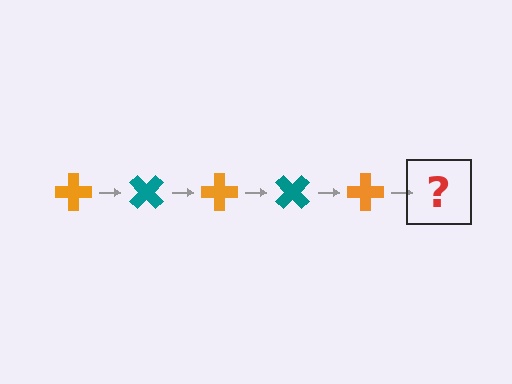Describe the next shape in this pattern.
It should be a teal cross, rotated 225 degrees from the start.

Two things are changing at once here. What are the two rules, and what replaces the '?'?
The two rules are that it rotates 45 degrees each step and the color cycles through orange and teal. The '?' should be a teal cross, rotated 225 degrees from the start.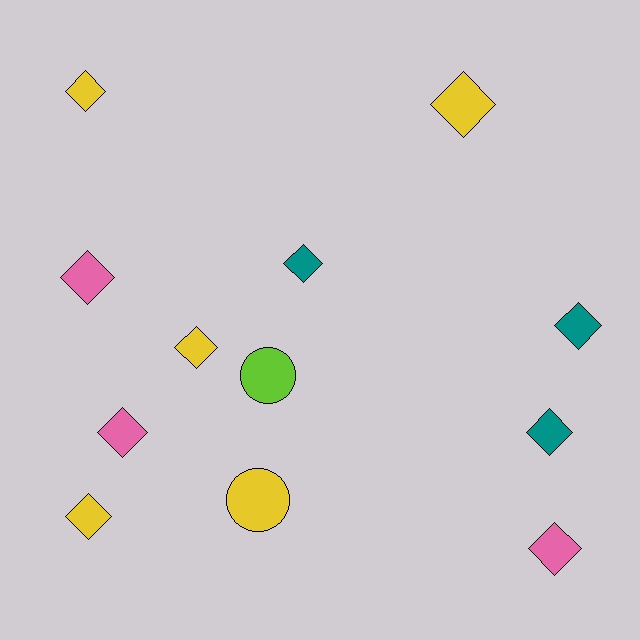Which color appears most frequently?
Yellow, with 5 objects.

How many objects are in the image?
There are 12 objects.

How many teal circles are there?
There are no teal circles.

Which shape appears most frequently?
Diamond, with 10 objects.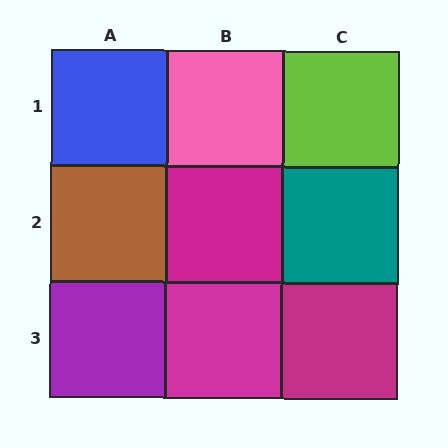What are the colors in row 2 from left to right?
Brown, magenta, teal.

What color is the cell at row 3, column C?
Magenta.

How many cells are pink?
1 cell is pink.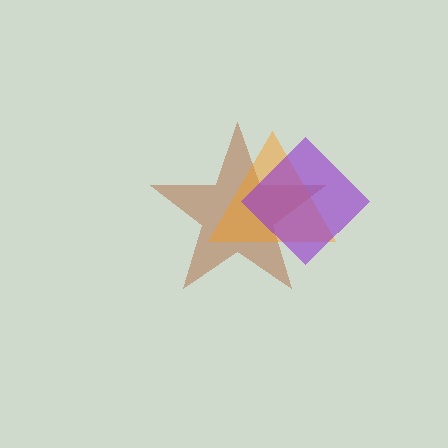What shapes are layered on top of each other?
The layered shapes are: a brown star, an orange triangle, a purple diamond.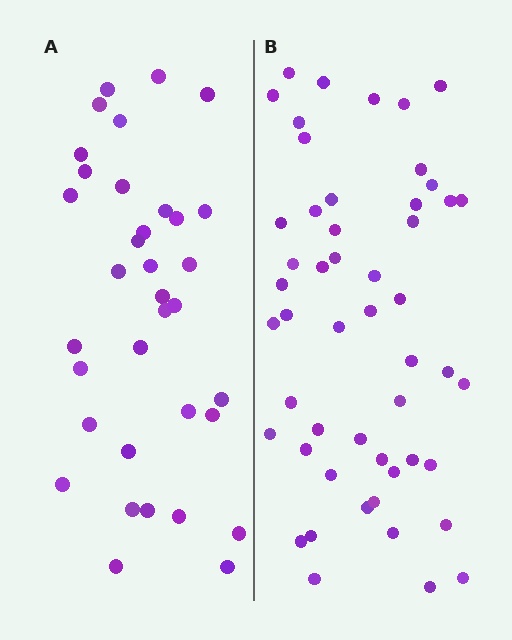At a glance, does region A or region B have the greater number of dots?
Region B (the right region) has more dots.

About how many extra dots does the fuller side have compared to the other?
Region B has approximately 15 more dots than region A.